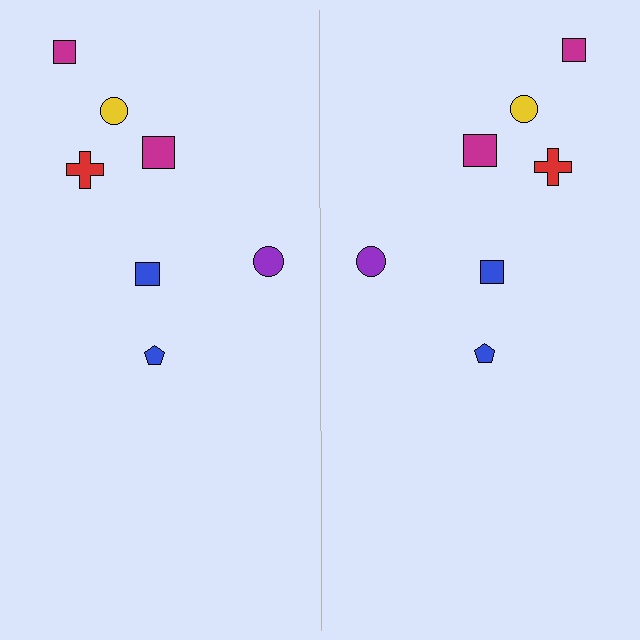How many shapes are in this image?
There are 14 shapes in this image.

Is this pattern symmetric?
Yes, this pattern has bilateral (reflection) symmetry.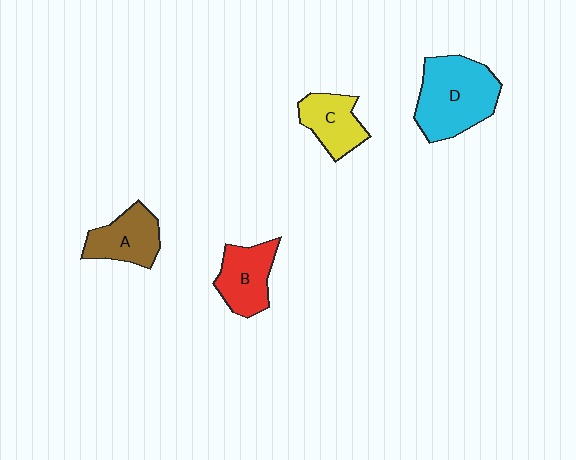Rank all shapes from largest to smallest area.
From largest to smallest: D (cyan), B (red), A (brown), C (yellow).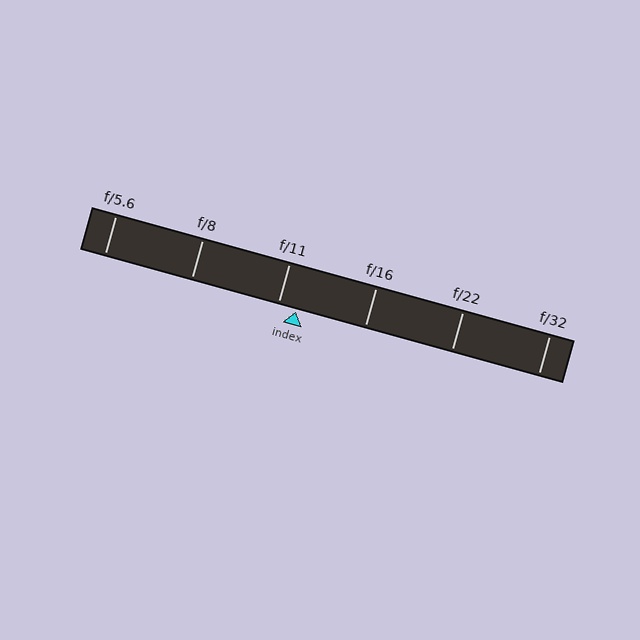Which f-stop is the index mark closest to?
The index mark is closest to f/11.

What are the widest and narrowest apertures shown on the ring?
The widest aperture shown is f/5.6 and the narrowest is f/32.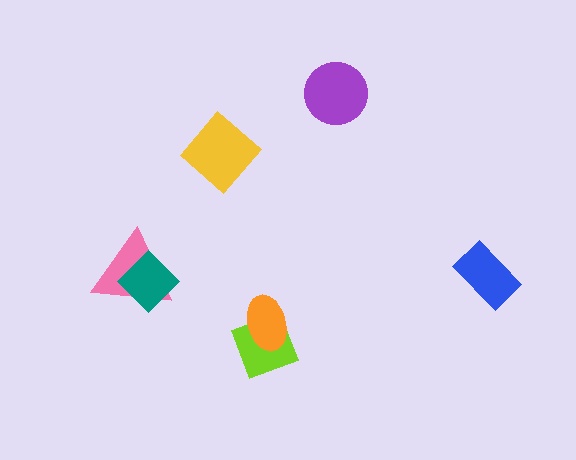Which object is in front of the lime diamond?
The orange ellipse is in front of the lime diamond.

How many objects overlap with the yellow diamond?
0 objects overlap with the yellow diamond.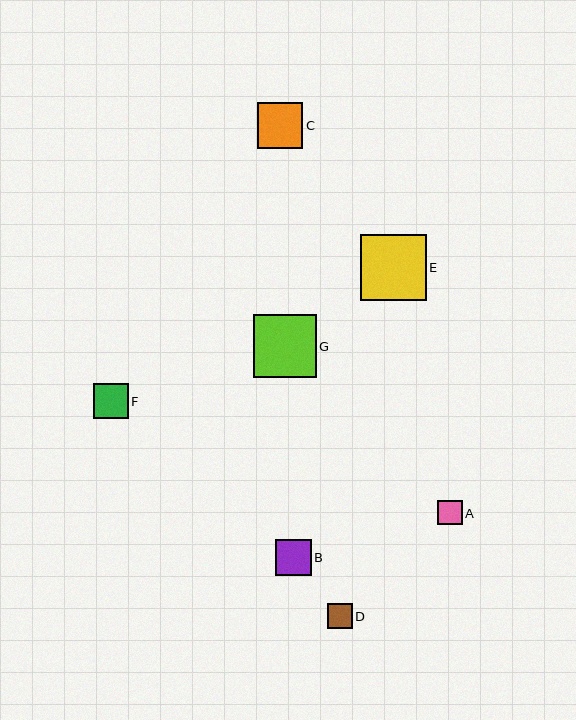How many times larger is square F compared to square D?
Square F is approximately 1.4 times the size of square D.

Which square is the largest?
Square E is the largest with a size of approximately 66 pixels.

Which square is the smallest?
Square A is the smallest with a size of approximately 24 pixels.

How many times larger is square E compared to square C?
Square E is approximately 1.4 times the size of square C.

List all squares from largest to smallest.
From largest to smallest: E, G, C, B, F, D, A.